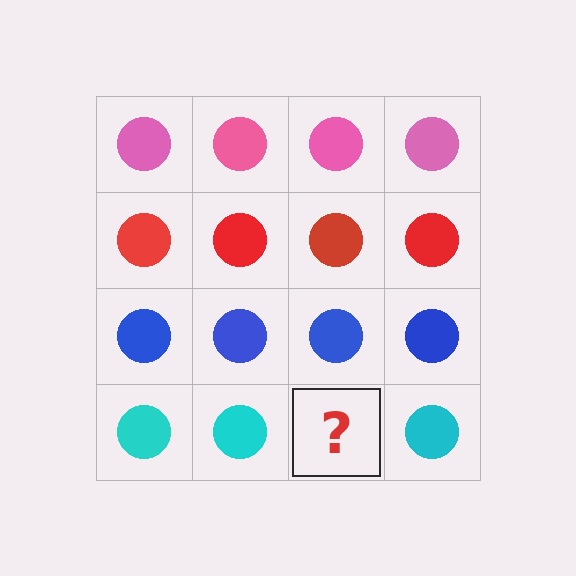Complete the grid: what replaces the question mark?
The question mark should be replaced with a cyan circle.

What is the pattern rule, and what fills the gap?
The rule is that each row has a consistent color. The gap should be filled with a cyan circle.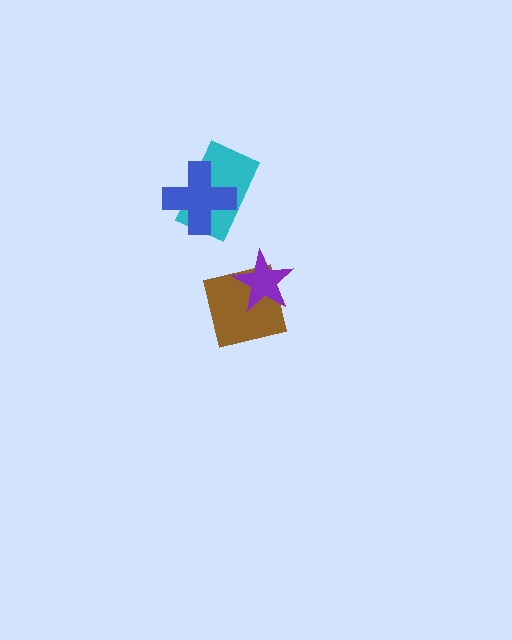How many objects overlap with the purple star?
1 object overlaps with the purple star.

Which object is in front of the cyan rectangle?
The blue cross is in front of the cyan rectangle.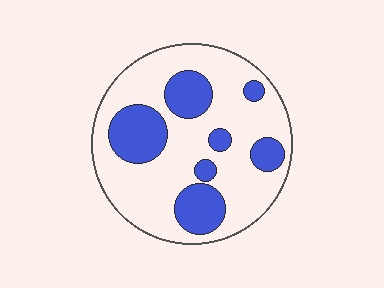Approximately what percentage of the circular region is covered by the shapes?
Approximately 30%.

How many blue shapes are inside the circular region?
7.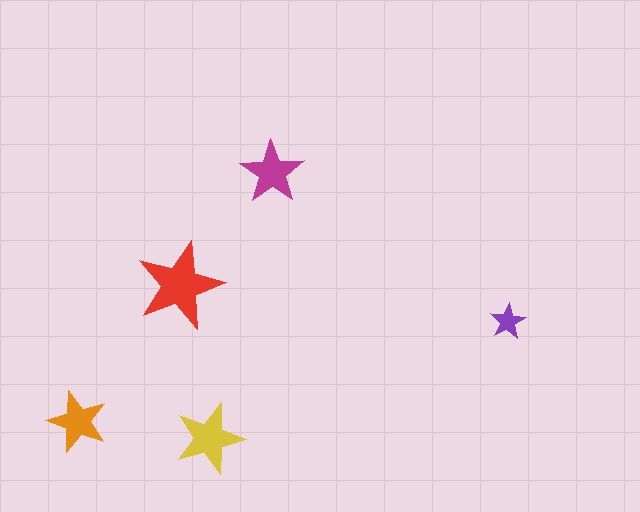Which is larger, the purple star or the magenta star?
The magenta one.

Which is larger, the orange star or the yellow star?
The yellow one.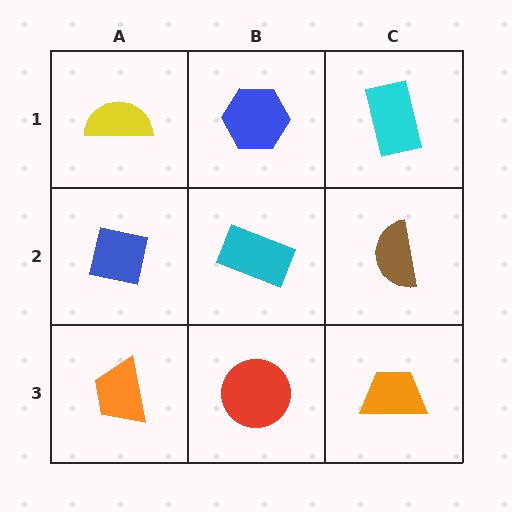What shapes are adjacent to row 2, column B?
A blue hexagon (row 1, column B), a red circle (row 3, column B), a blue square (row 2, column A), a brown semicircle (row 2, column C).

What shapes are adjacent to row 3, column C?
A brown semicircle (row 2, column C), a red circle (row 3, column B).